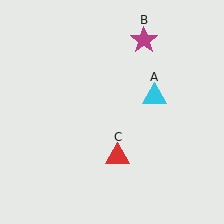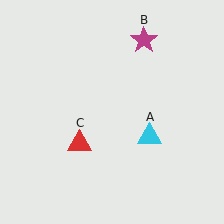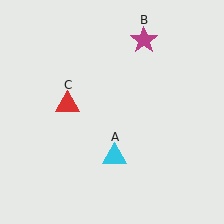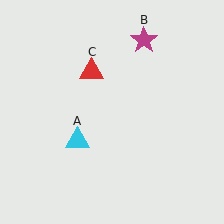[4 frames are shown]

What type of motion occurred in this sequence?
The cyan triangle (object A), red triangle (object C) rotated clockwise around the center of the scene.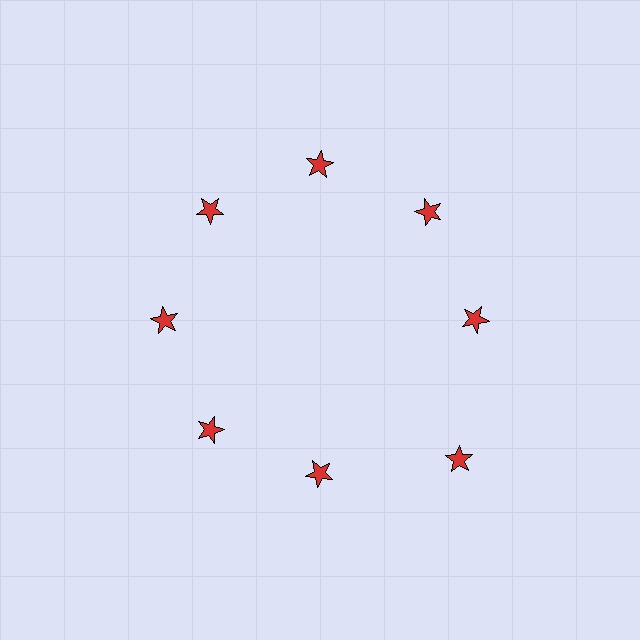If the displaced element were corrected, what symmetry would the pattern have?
It would have 8-fold rotational symmetry — the pattern would map onto itself every 45 degrees.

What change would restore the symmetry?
The symmetry would be restored by moving it inward, back onto the ring so that all 8 stars sit at equal angles and equal distance from the center.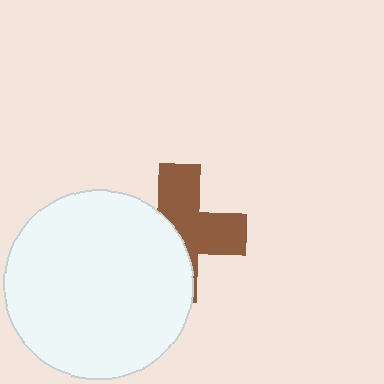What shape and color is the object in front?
The object in front is a white circle.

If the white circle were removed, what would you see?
You would see the complete brown cross.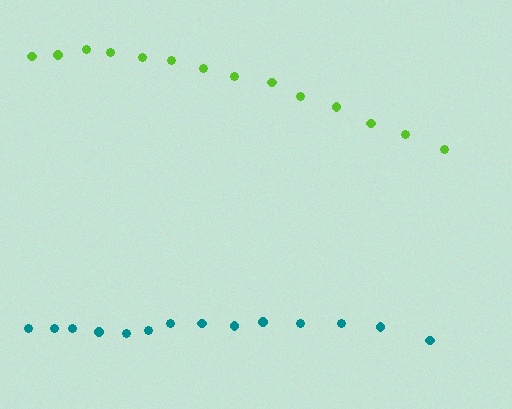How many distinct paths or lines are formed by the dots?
There are 2 distinct paths.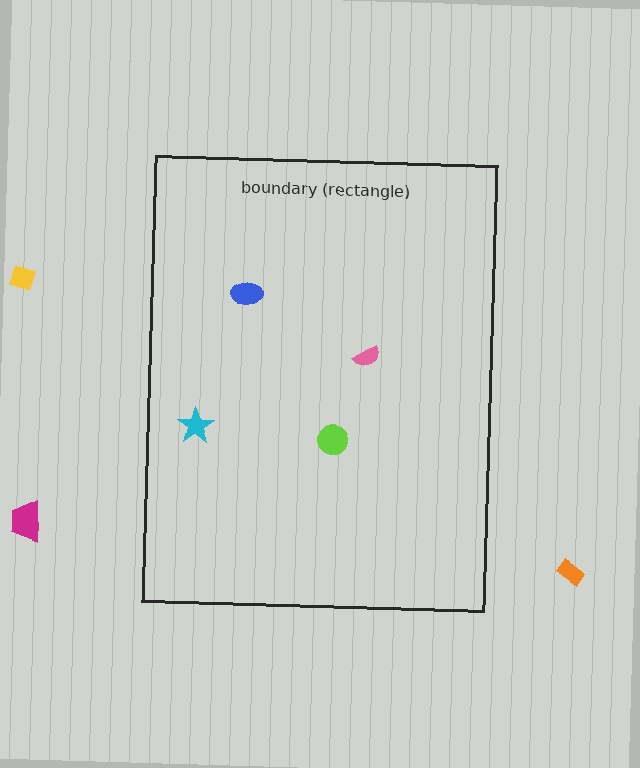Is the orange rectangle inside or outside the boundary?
Outside.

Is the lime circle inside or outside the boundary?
Inside.